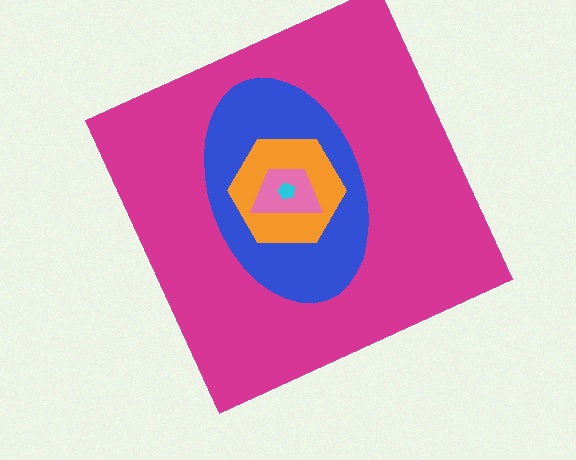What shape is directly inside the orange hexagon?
The pink trapezoid.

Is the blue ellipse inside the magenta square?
Yes.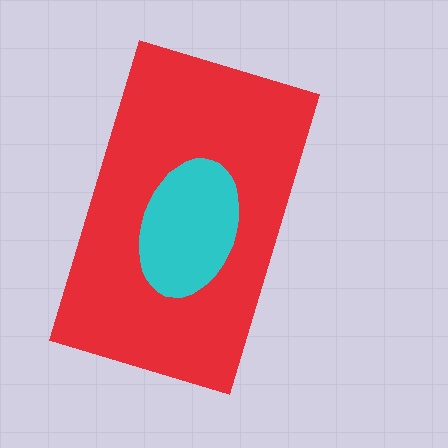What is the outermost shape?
The red rectangle.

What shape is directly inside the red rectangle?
The cyan ellipse.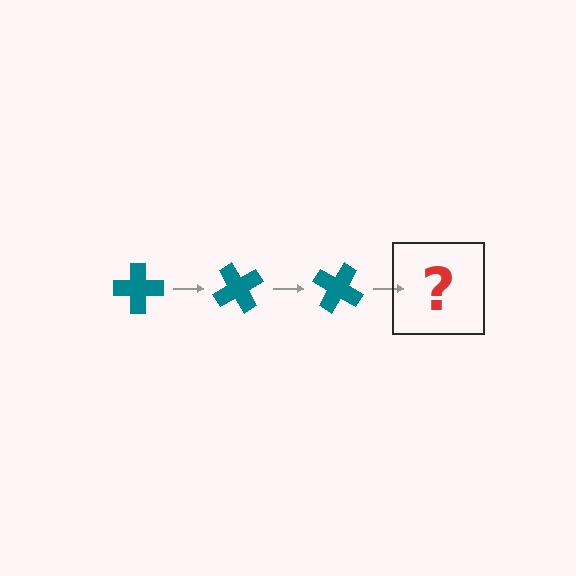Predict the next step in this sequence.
The next step is a teal cross rotated 180 degrees.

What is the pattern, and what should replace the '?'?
The pattern is that the cross rotates 60 degrees each step. The '?' should be a teal cross rotated 180 degrees.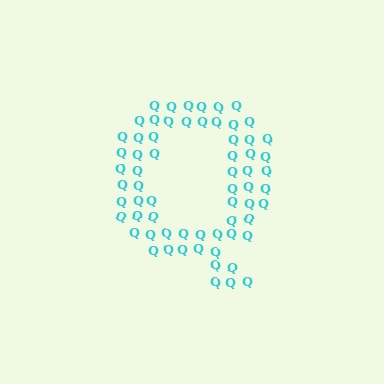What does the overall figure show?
The overall figure shows the letter Q.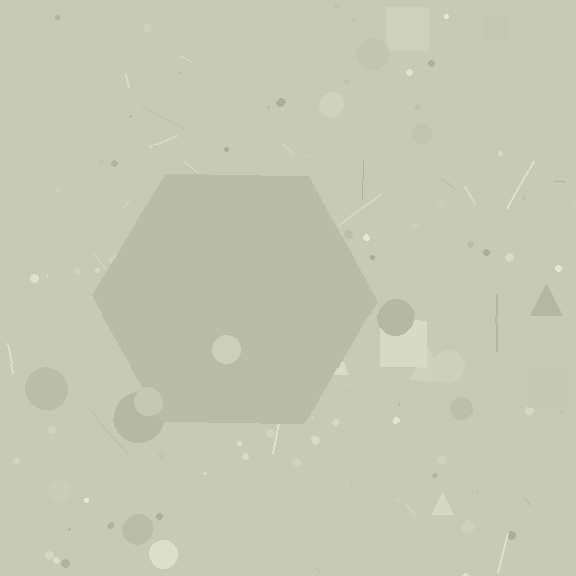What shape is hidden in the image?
A hexagon is hidden in the image.